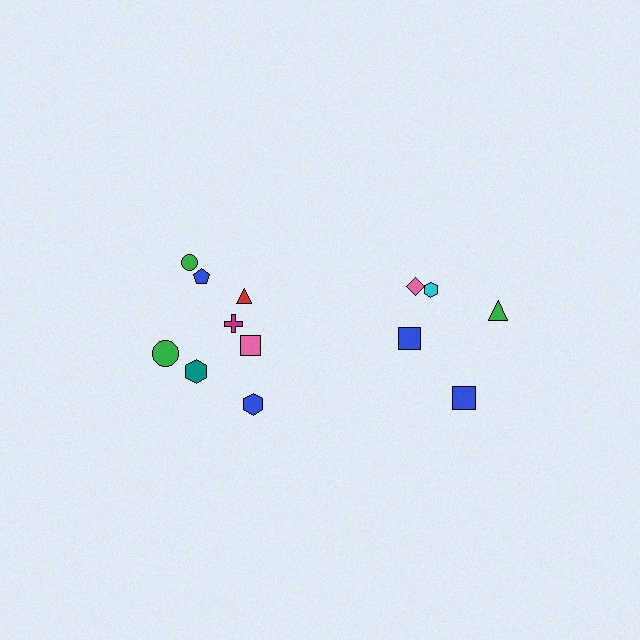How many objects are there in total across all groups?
There are 13 objects.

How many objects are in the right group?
There are 5 objects.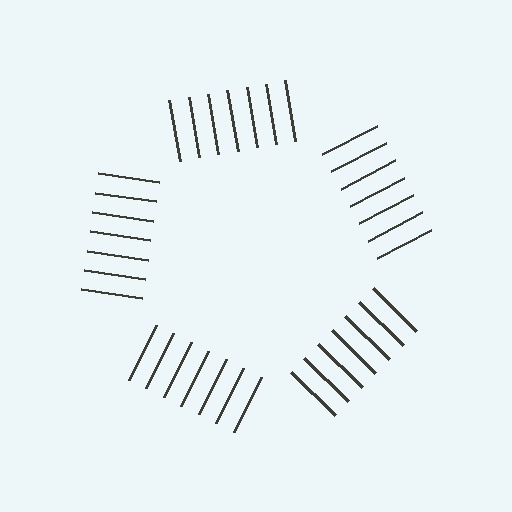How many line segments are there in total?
35 — 7 along each of the 5 edges.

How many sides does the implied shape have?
5 sides — the line-ends trace a pentagon.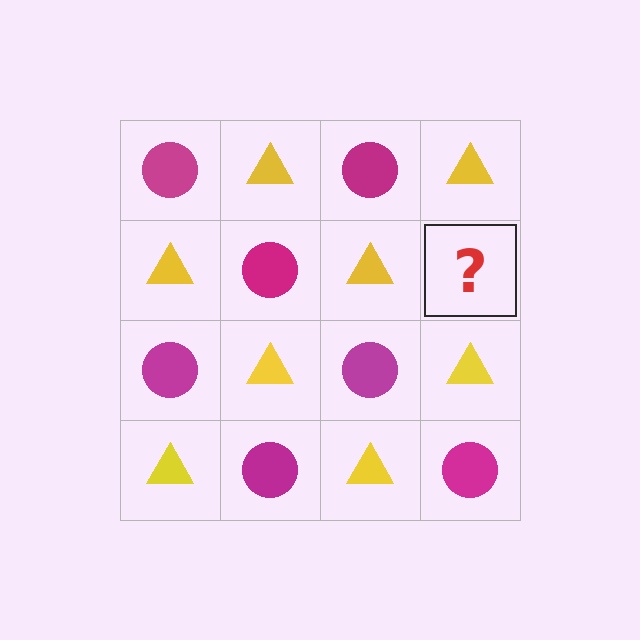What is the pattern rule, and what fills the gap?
The rule is that it alternates magenta circle and yellow triangle in a checkerboard pattern. The gap should be filled with a magenta circle.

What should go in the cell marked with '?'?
The missing cell should contain a magenta circle.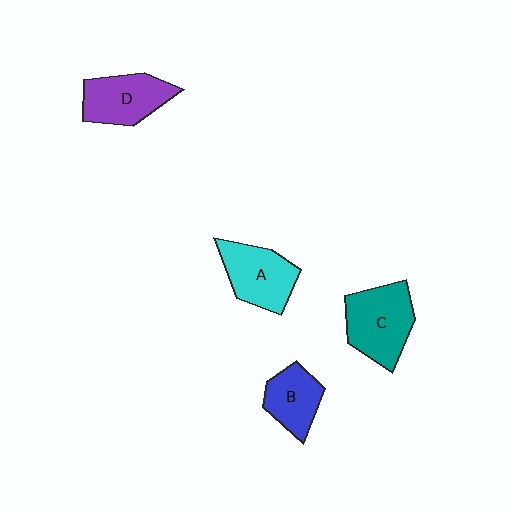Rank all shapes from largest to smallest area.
From largest to smallest: C (teal), A (cyan), D (purple), B (blue).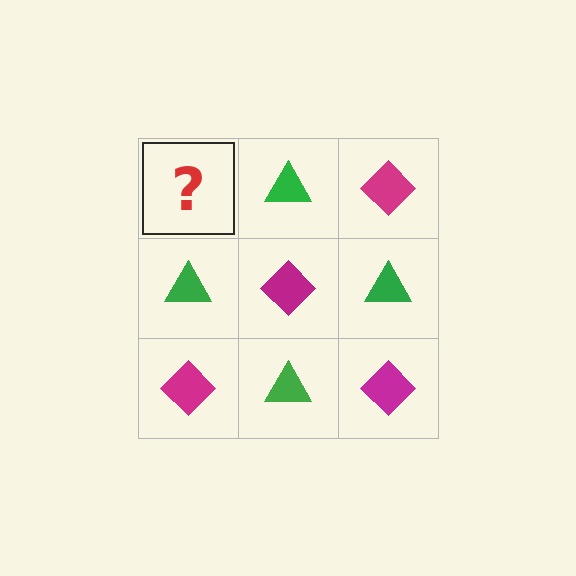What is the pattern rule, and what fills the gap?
The rule is that it alternates magenta diamond and green triangle in a checkerboard pattern. The gap should be filled with a magenta diamond.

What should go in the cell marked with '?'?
The missing cell should contain a magenta diamond.